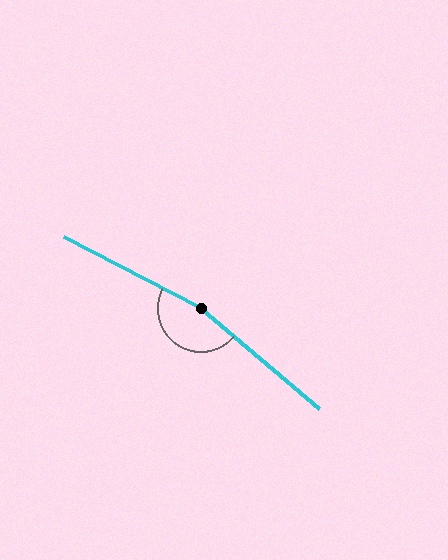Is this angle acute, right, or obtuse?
It is obtuse.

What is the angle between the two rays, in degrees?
Approximately 167 degrees.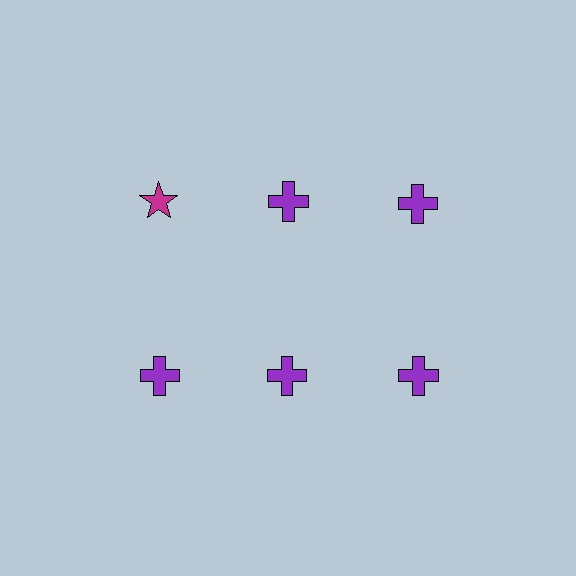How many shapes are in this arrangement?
There are 6 shapes arranged in a grid pattern.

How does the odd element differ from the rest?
It differs in both color (magenta instead of purple) and shape (star instead of cross).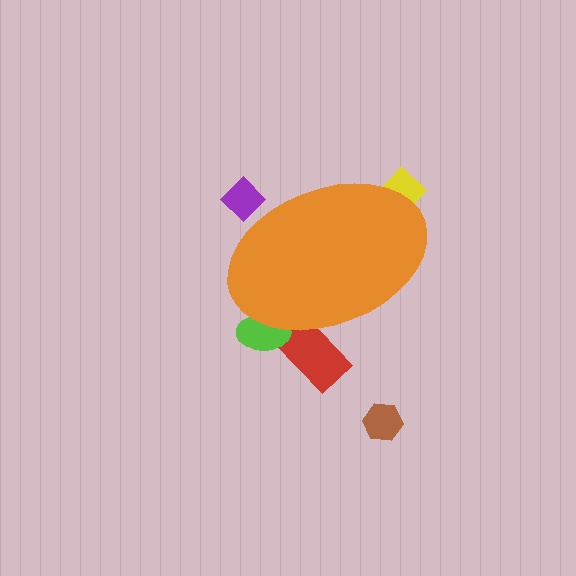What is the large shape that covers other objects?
An orange ellipse.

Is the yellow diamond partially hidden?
Yes, the yellow diamond is partially hidden behind the orange ellipse.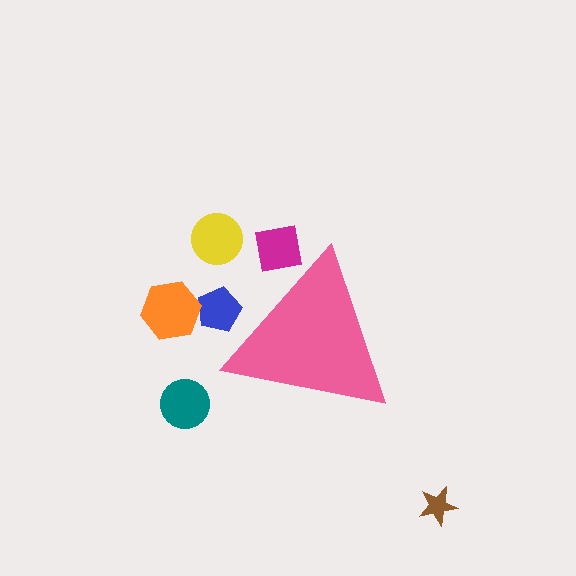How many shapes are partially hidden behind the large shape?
2 shapes are partially hidden.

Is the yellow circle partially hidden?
No, the yellow circle is fully visible.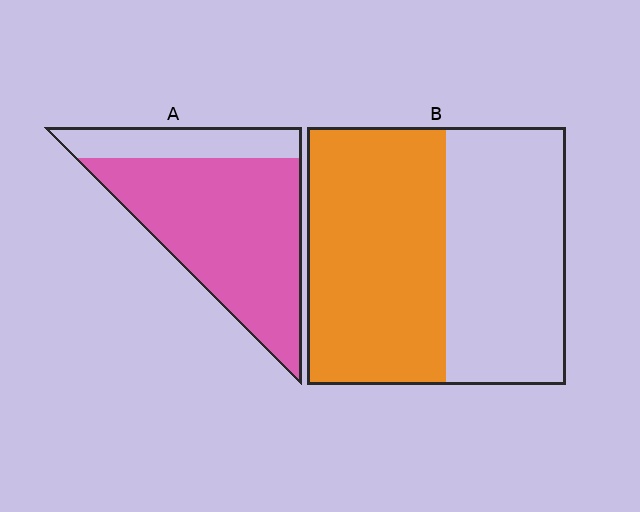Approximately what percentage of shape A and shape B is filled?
A is approximately 75% and B is approximately 55%.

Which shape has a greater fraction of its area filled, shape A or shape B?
Shape A.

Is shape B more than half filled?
Roughly half.